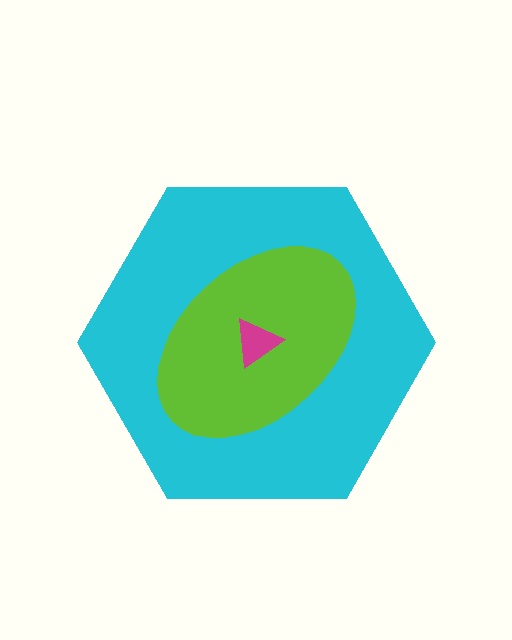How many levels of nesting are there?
3.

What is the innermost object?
The magenta triangle.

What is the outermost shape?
The cyan hexagon.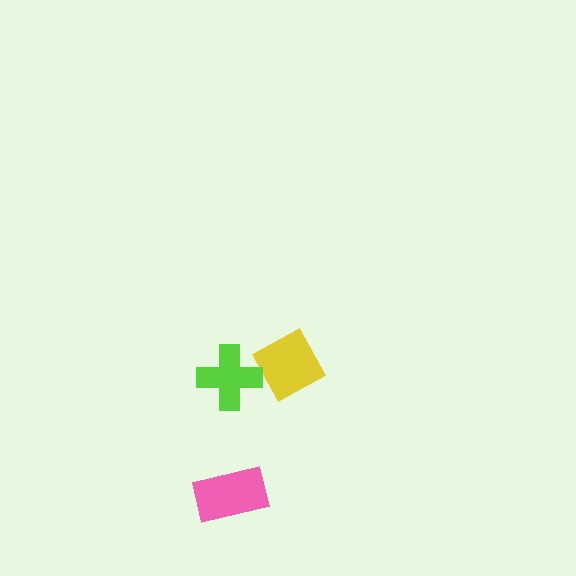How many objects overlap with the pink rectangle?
0 objects overlap with the pink rectangle.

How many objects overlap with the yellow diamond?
1 object overlaps with the yellow diamond.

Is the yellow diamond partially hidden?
Yes, it is partially covered by another shape.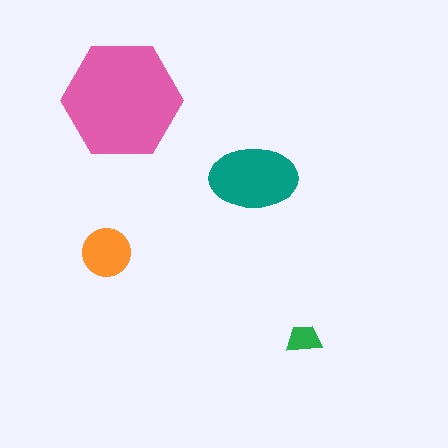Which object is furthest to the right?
The green trapezoid is rightmost.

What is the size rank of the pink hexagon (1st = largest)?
1st.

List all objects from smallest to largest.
The green trapezoid, the orange circle, the teal ellipse, the pink hexagon.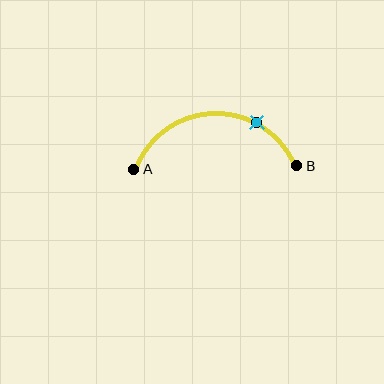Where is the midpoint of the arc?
The arc midpoint is the point on the curve farthest from the straight line joining A and B. It sits above that line.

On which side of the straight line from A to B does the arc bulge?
The arc bulges above the straight line connecting A and B.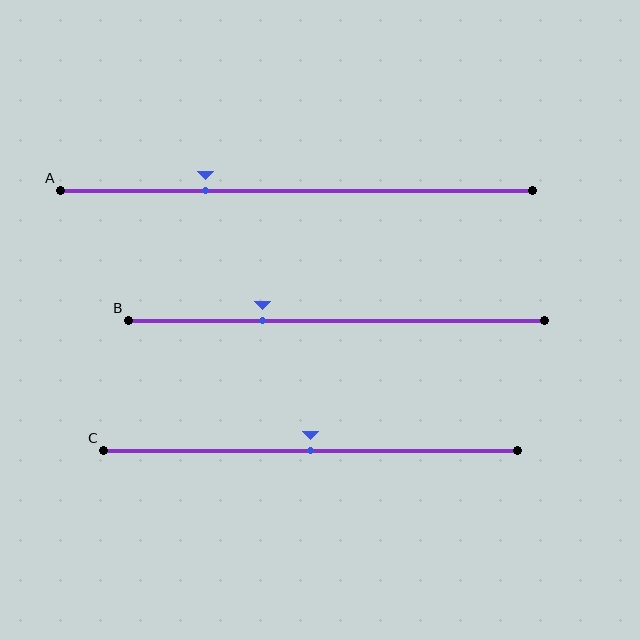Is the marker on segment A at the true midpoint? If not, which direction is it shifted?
No, the marker on segment A is shifted to the left by about 19% of the segment length.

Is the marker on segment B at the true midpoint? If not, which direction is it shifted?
No, the marker on segment B is shifted to the left by about 18% of the segment length.